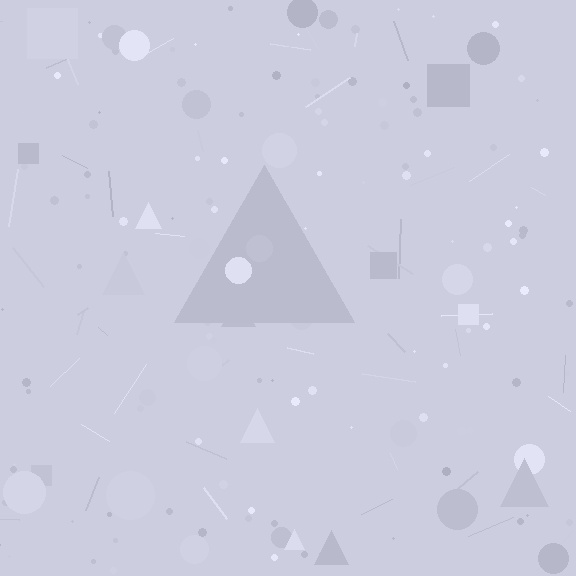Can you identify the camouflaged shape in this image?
The camouflaged shape is a triangle.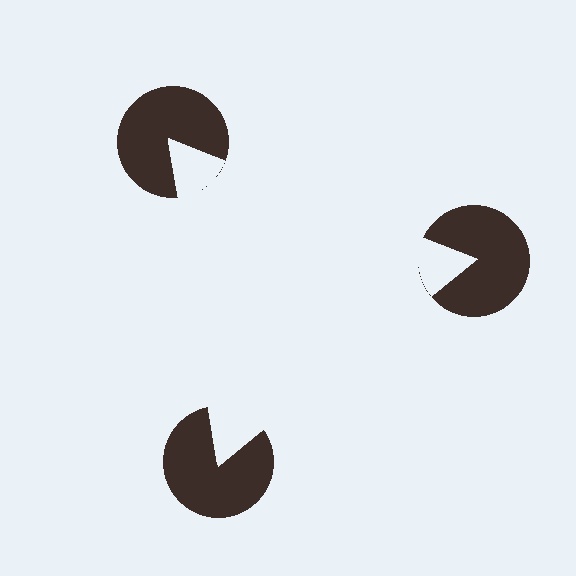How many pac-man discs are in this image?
There are 3 — one at each vertex of the illusory triangle.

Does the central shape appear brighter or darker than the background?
It typically appears slightly brighter than the background, even though no actual brightness change is drawn.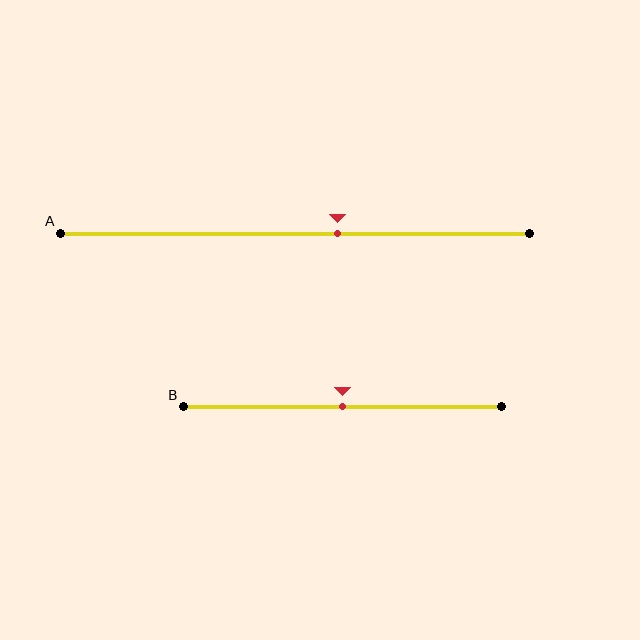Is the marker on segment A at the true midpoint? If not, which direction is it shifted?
No, the marker on segment A is shifted to the right by about 9% of the segment length.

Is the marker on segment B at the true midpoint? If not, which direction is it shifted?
Yes, the marker on segment B is at the true midpoint.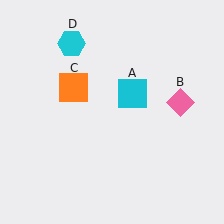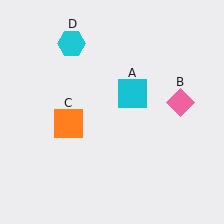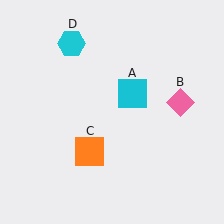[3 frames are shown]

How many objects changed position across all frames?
1 object changed position: orange square (object C).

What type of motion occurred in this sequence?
The orange square (object C) rotated counterclockwise around the center of the scene.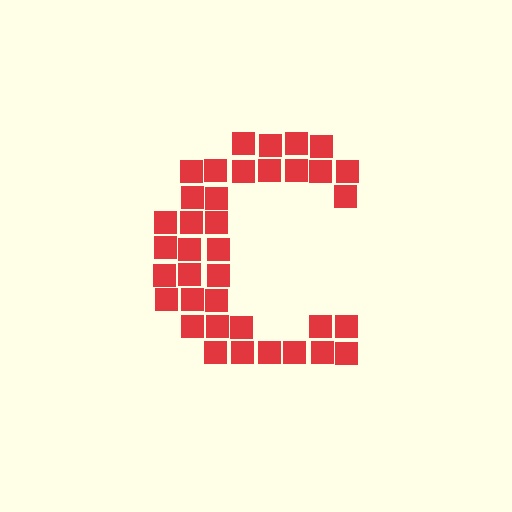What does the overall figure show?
The overall figure shows the letter C.